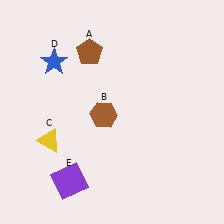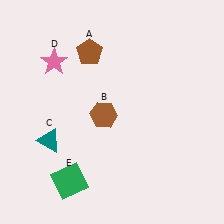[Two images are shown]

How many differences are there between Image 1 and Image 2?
There are 3 differences between the two images.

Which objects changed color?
C changed from yellow to teal. D changed from blue to pink. E changed from purple to green.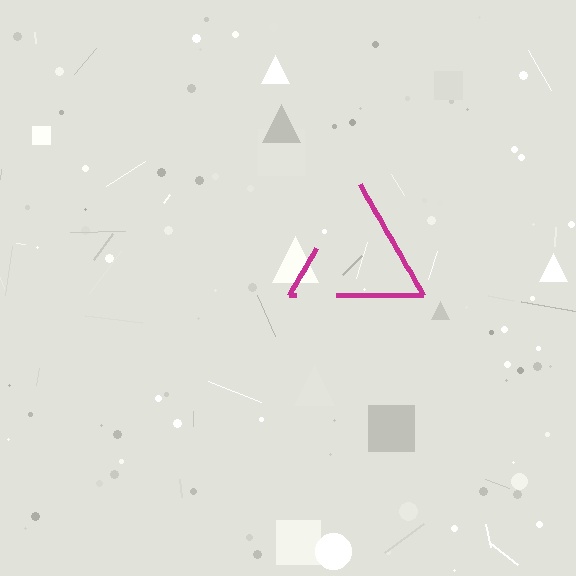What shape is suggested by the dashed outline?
The dashed outline suggests a triangle.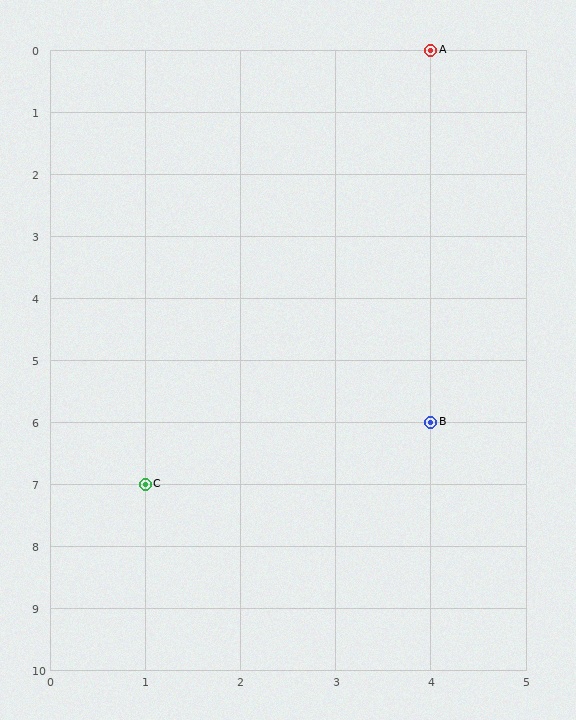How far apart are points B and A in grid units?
Points B and A are 6 rows apart.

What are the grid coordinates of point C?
Point C is at grid coordinates (1, 7).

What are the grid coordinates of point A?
Point A is at grid coordinates (4, 0).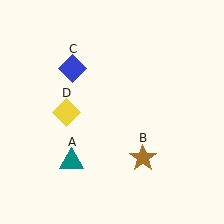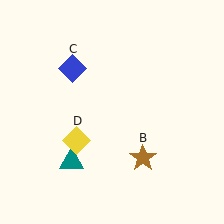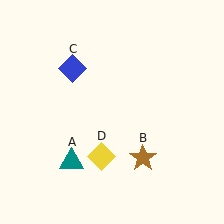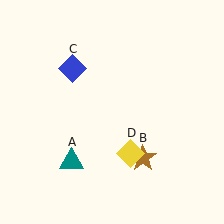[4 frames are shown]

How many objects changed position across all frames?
1 object changed position: yellow diamond (object D).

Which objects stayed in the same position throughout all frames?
Teal triangle (object A) and brown star (object B) and blue diamond (object C) remained stationary.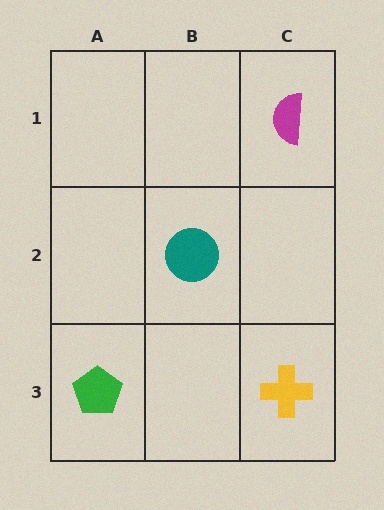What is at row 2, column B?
A teal circle.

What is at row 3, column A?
A green pentagon.